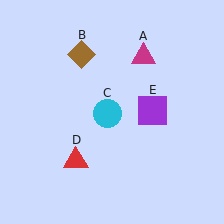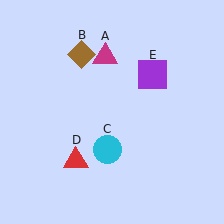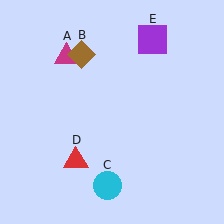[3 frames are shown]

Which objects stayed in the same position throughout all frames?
Brown diamond (object B) and red triangle (object D) remained stationary.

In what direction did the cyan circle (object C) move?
The cyan circle (object C) moved down.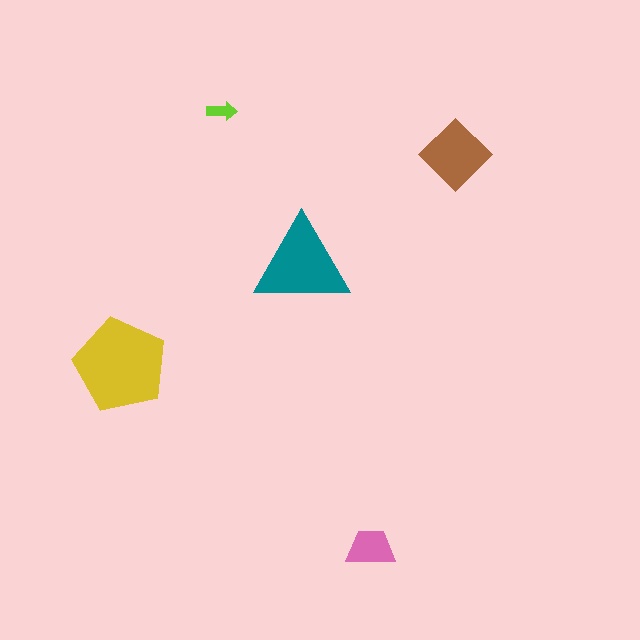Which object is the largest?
The yellow pentagon.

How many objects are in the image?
There are 5 objects in the image.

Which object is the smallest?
The lime arrow.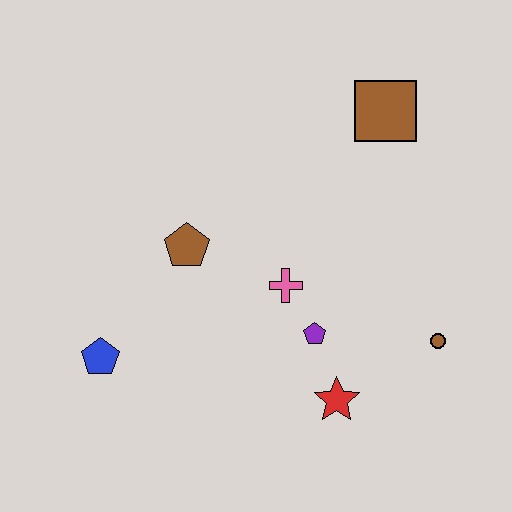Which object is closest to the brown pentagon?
The pink cross is closest to the brown pentagon.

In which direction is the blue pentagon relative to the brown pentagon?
The blue pentagon is below the brown pentagon.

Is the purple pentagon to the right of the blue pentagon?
Yes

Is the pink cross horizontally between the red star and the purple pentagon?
No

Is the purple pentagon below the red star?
No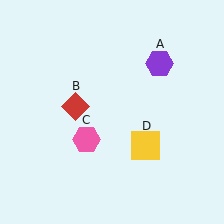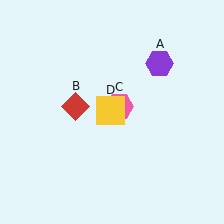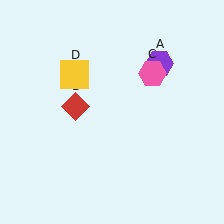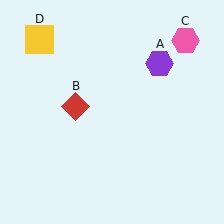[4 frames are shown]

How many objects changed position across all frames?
2 objects changed position: pink hexagon (object C), yellow square (object D).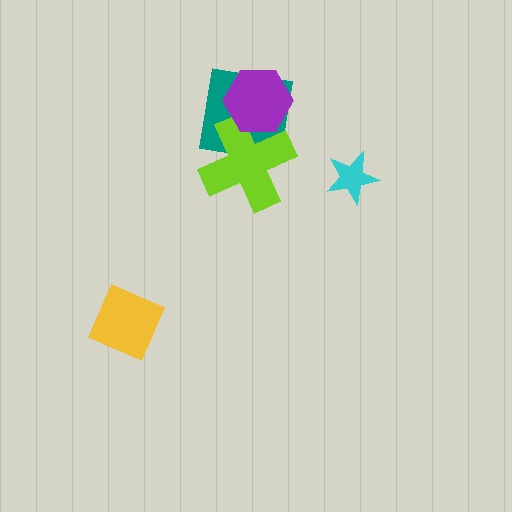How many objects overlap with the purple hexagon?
2 objects overlap with the purple hexagon.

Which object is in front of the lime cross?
The purple hexagon is in front of the lime cross.